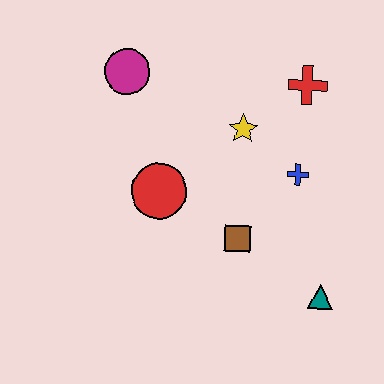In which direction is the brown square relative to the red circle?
The brown square is to the right of the red circle.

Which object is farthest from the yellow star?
The teal triangle is farthest from the yellow star.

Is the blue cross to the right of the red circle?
Yes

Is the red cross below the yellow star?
No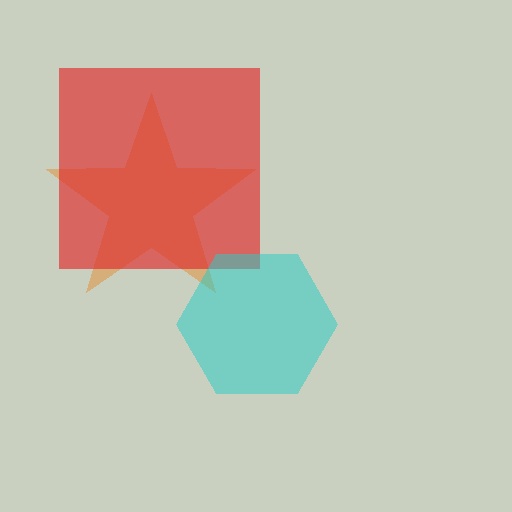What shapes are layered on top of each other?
The layered shapes are: an orange star, a red square, a cyan hexagon.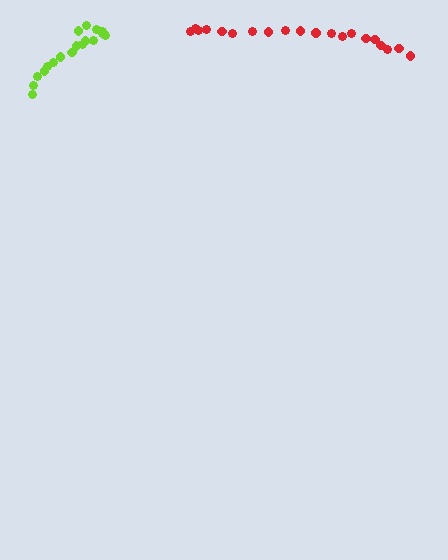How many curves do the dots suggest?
There are 2 distinct paths.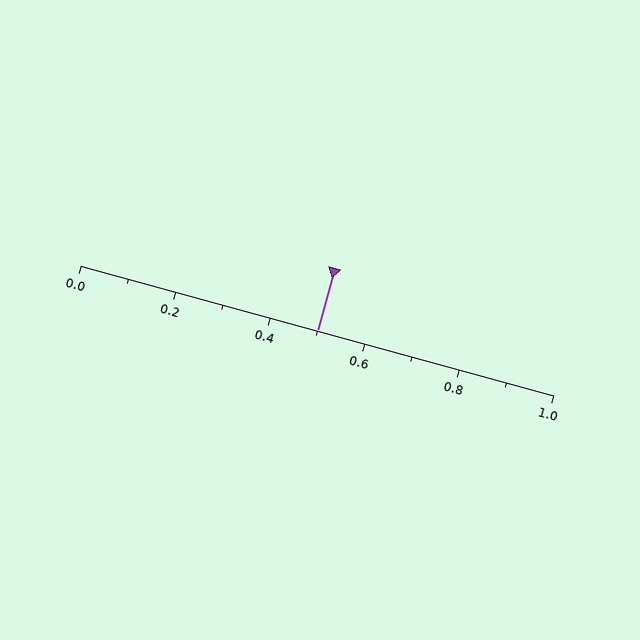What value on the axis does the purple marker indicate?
The marker indicates approximately 0.5.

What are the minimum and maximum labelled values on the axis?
The axis runs from 0.0 to 1.0.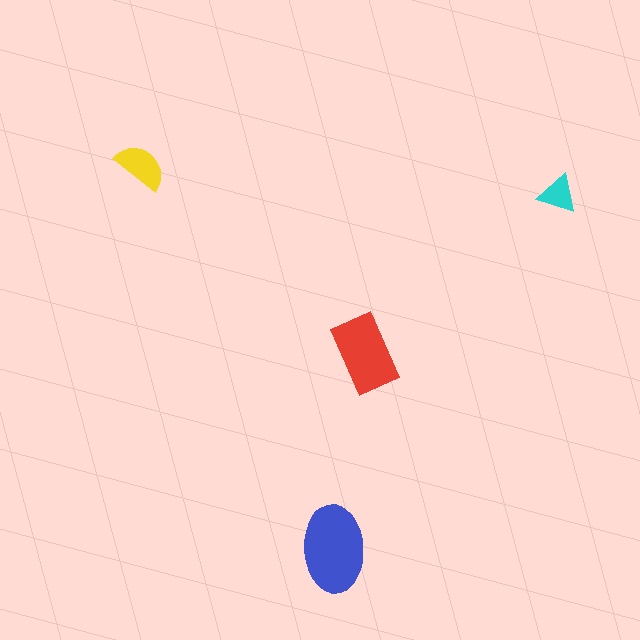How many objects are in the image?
There are 4 objects in the image.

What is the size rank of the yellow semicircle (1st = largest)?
3rd.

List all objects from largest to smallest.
The blue ellipse, the red rectangle, the yellow semicircle, the cyan triangle.